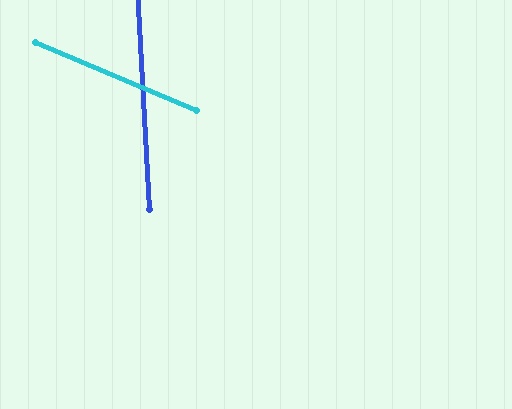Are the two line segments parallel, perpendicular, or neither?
Neither parallel nor perpendicular — they differ by about 64°.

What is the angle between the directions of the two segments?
Approximately 64 degrees.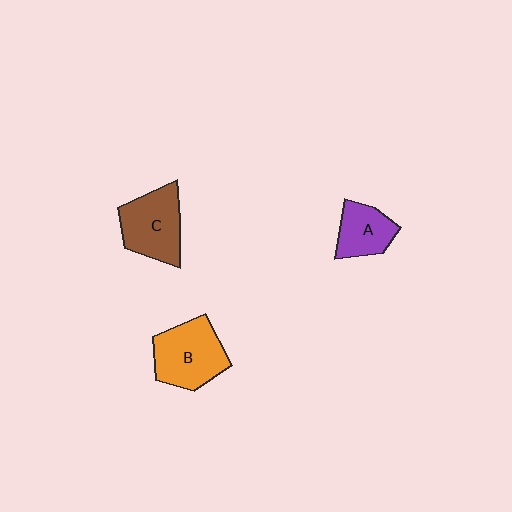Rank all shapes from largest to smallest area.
From largest to smallest: B (orange), C (brown), A (purple).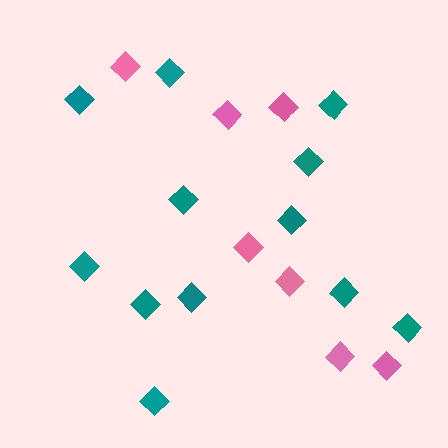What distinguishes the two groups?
There are 2 groups: one group of pink diamonds (7) and one group of teal diamonds (12).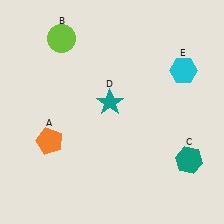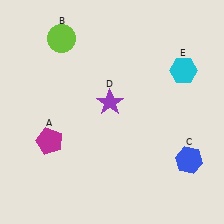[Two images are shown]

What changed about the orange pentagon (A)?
In Image 1, A is orange. In Image 2, it changed to magenta.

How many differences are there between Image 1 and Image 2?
There are 3 differences between the two images.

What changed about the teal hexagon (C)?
In Image 1, C is teal. In Image 2, it changed to blue.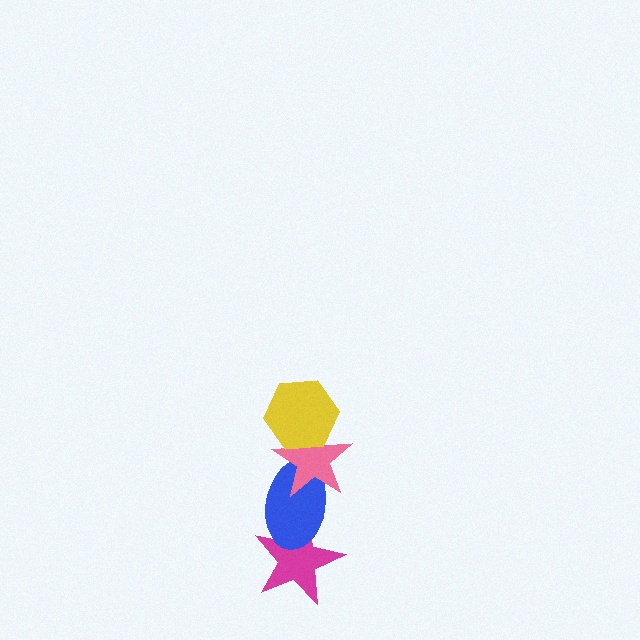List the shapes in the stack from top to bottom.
From top to bottom: the yellow hexagon, the pink star, the blue ellipse, the magenta star.